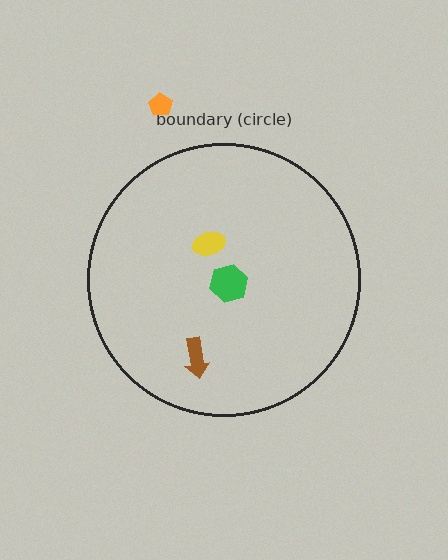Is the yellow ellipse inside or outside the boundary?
Inside.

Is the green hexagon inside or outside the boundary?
Inside.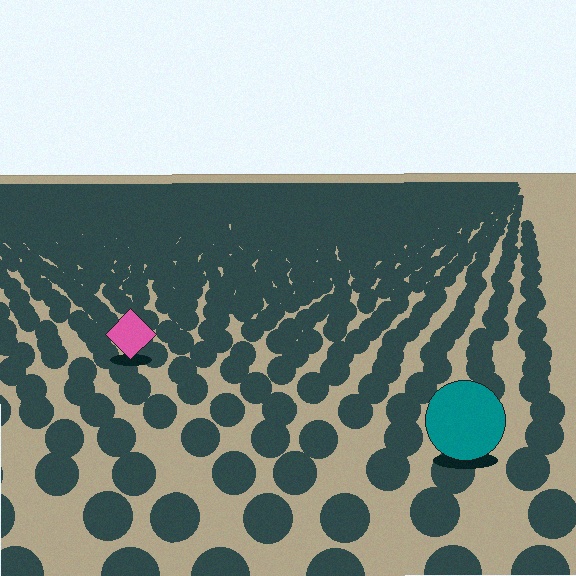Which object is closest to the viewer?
The teal circle is closest. The texture marks near it are larger and more spread out.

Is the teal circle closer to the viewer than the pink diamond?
Yes. The teal circle is closer — you can tell from the texture gradient: the ground texture is coarser near it.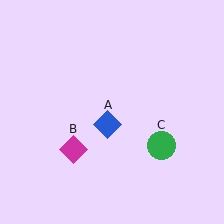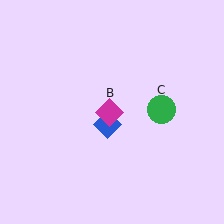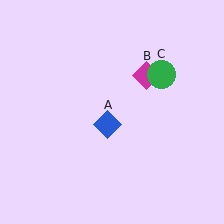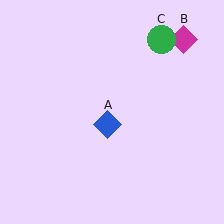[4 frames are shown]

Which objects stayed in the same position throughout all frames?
Blue diamond (object A) remained stationary.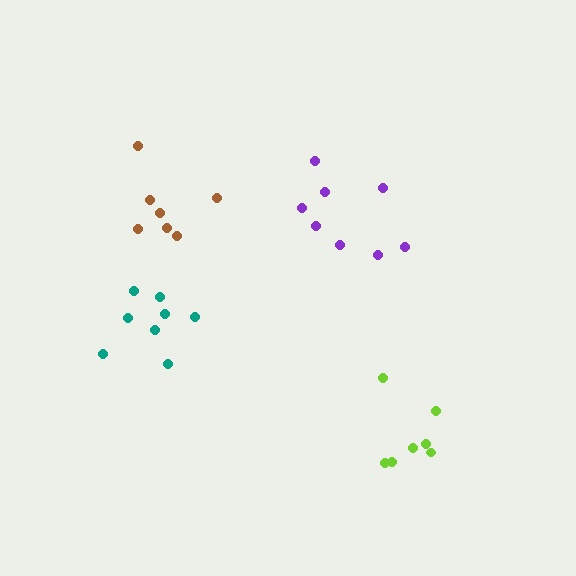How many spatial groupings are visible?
There are 4 spatial groupings.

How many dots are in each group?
Group 1: 8 dots, Group 2: 7 dots, Group 3: 8 dots, Group 4: 7 dots (30 total).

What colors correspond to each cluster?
The clusters are colored: teal, lime, purple, brown.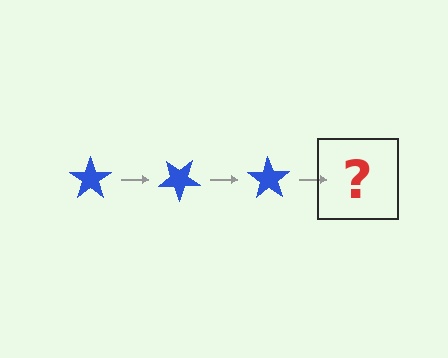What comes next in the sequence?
The next element should be a blue star rotated 105 degrees.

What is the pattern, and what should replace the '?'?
The pattern is that the star rotates 35 degrees each step. The '?' should be a blue star rotated 105 degrees.